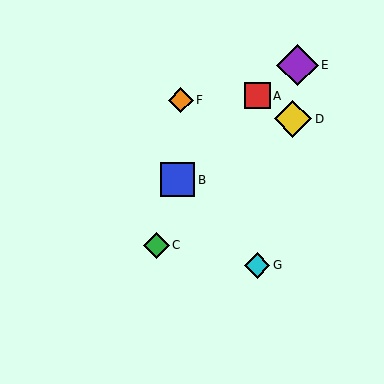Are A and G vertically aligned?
Yes, both are at x≈257.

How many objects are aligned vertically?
2 objects (A, G) are aligned vertically.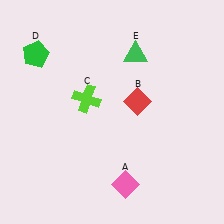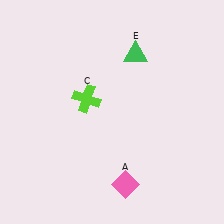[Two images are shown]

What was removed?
The green pentagon (D), the red diamond (B) were removed in Image 2.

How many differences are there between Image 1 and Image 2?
There are 2 differences between the two images.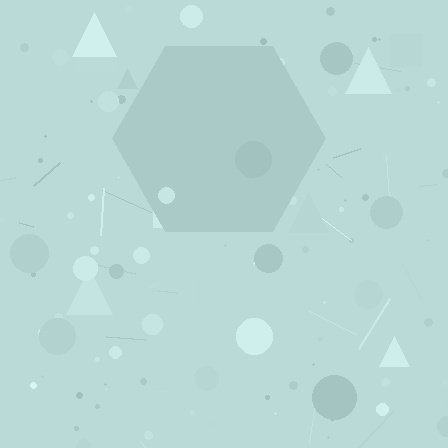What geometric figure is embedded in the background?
A hexagon is embedded in the background.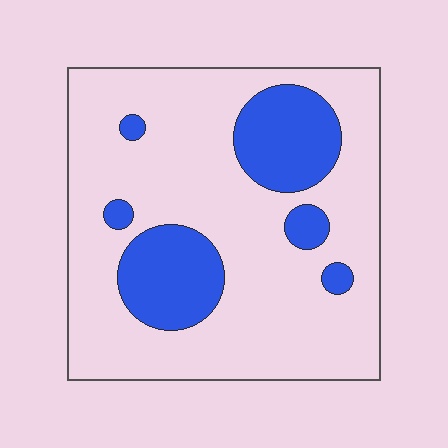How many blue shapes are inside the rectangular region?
6.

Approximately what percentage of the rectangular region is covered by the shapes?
Approximately 25%.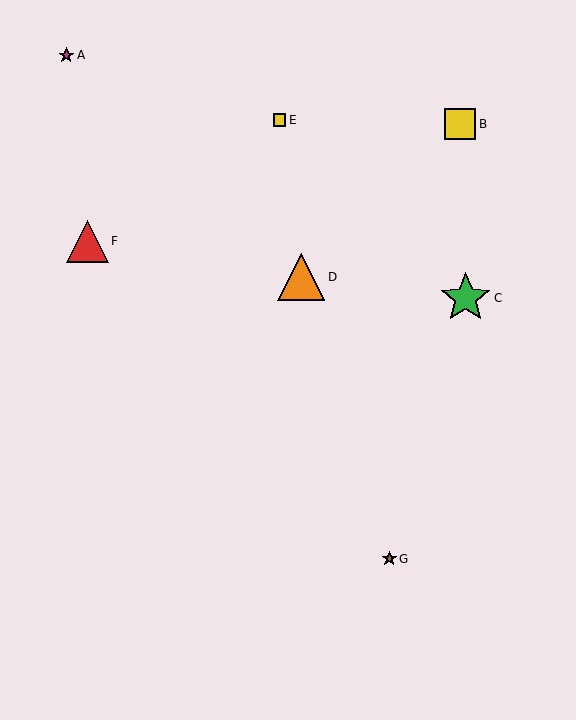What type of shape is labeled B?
Shape B is a yellow square.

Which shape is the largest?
The green star (labeled C) is the largest.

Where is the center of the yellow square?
The center of the yellow square is at (279, 120).